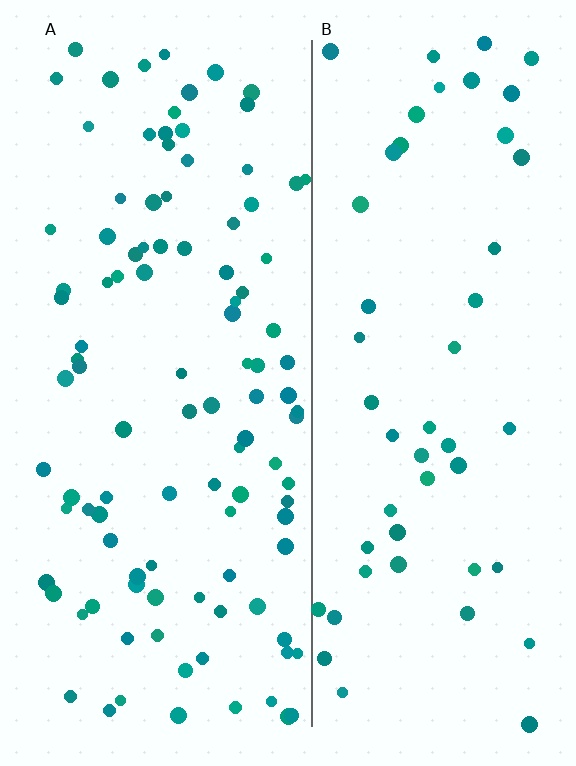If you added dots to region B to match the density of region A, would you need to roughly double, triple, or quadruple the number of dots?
Approximately double.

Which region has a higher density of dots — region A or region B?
A (the left).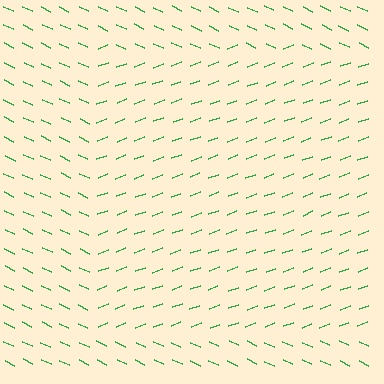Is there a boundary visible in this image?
Yes, there is a texture boundary formed by a change in line orientation.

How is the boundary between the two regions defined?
The boundary is defined purely by a change in line orientation (approximately 45 degrees difference). All lines are the same color and thickness.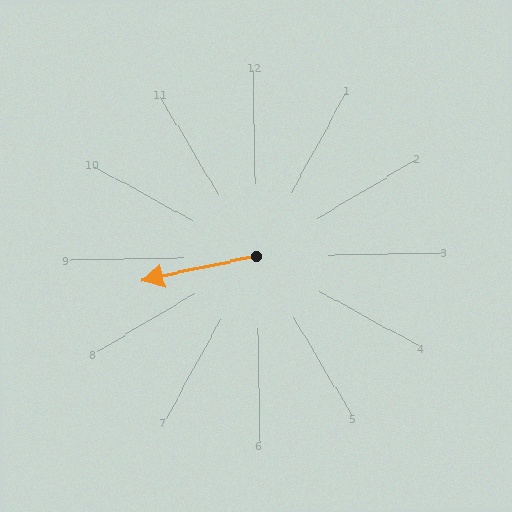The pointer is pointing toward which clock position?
Roughly 9 o'clock.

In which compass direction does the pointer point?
West.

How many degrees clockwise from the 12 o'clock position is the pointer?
Approximately 259 degrees.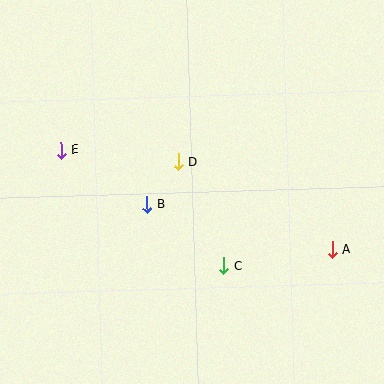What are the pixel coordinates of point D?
Point D is at (179, 162).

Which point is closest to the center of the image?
Point D at (179, 162) is closest to the center.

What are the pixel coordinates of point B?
Point B is at (147, 204).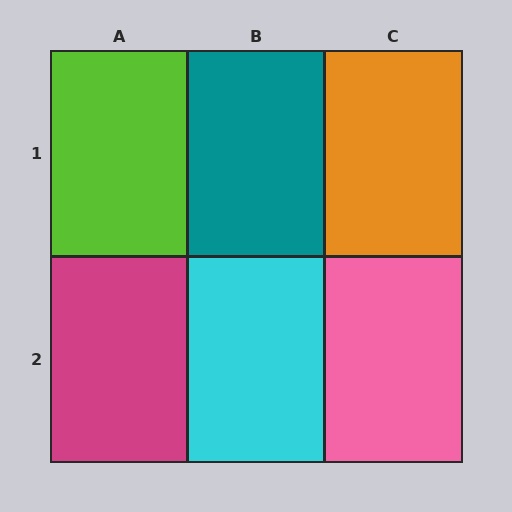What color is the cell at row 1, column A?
Lime.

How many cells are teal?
1 cell is teal.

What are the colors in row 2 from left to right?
Magenta, cyan, pink.